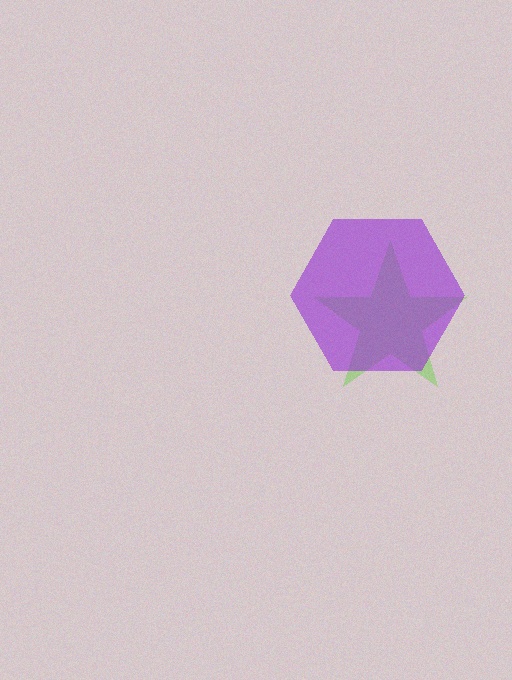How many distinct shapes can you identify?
There are 2 distinct shapes: a lime star, a purple hexagon.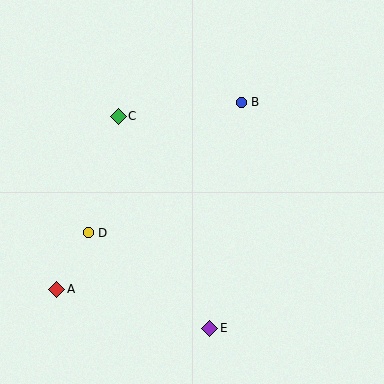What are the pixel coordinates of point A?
Point A is at (57, 289).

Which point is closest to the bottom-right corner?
Point E is closest to the bottom-right corner.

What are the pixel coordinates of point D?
Point D is at (88, 233).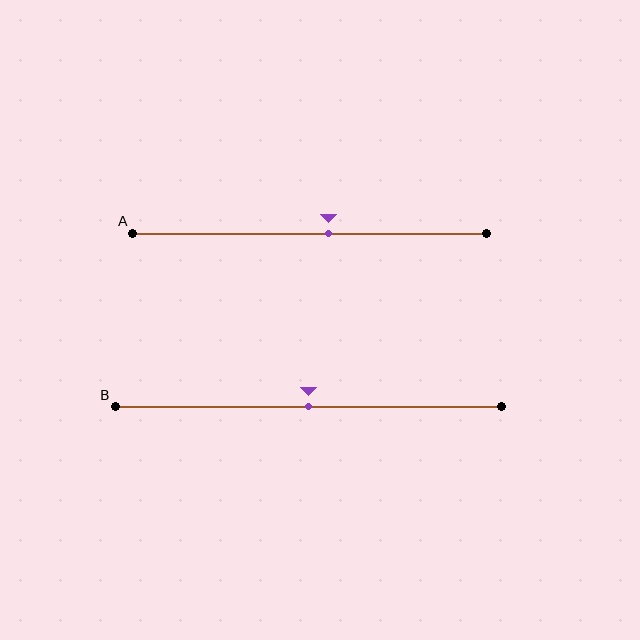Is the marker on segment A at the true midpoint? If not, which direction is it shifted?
No, the marker on segment A is shifted to the right by about 5% of the segment length.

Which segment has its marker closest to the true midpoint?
Segment B has its marker closest to the true midpoint.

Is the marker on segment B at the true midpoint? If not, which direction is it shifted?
Yes, the marker on segment B is at the true midpoint.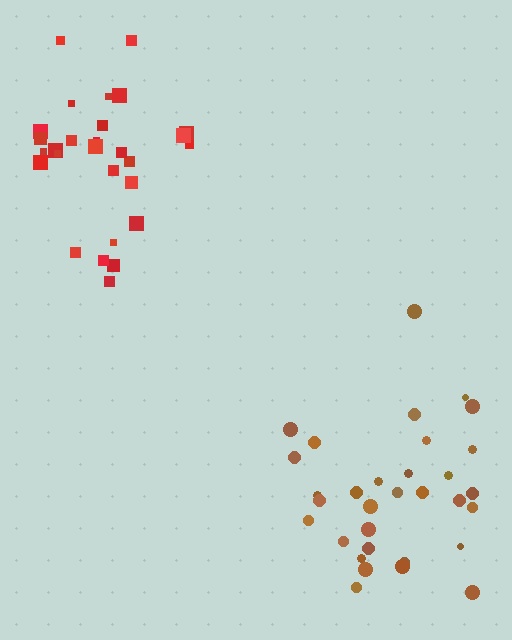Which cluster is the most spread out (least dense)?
Brown.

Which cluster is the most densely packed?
Red.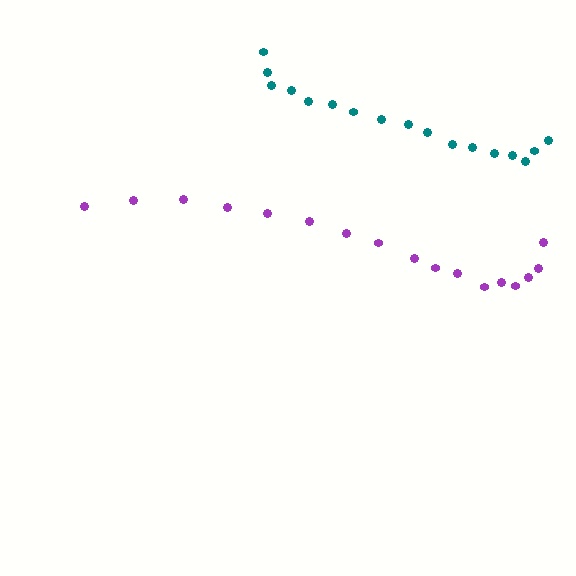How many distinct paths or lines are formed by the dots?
There are 2 distinct paths.